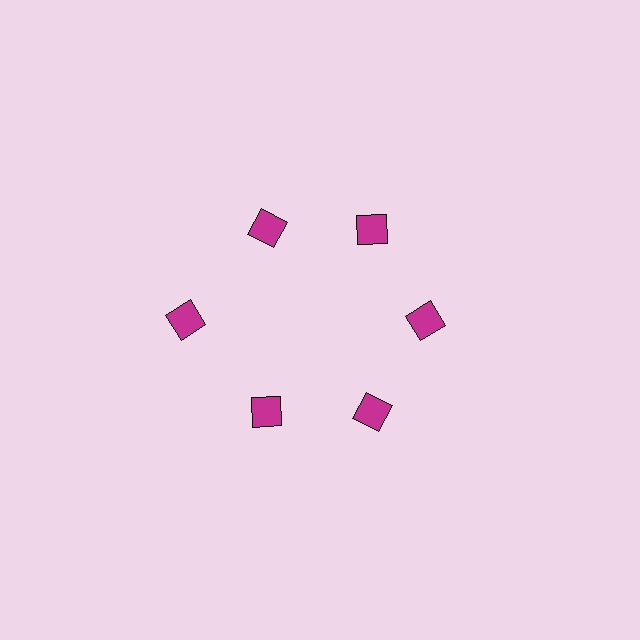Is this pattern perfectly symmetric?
No. The 6 magenta squares are arranged in a ring, but one element near the 9 o'clock position is pushed outward from the center, breaking the 6-fold rotational symmetry.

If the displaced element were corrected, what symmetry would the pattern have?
It would have 6-fold rotational symmetry — the pattern would map onto itself every 60 degrees.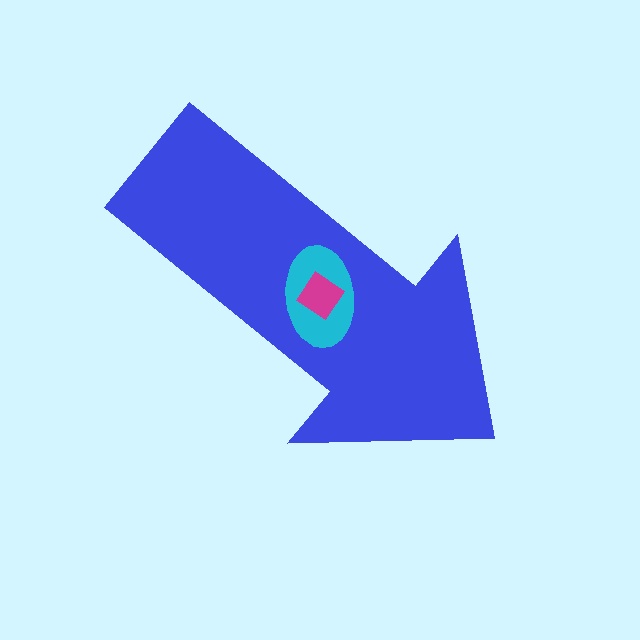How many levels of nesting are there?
3.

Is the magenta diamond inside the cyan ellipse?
Yes.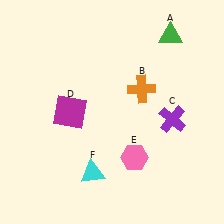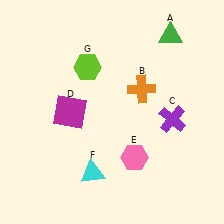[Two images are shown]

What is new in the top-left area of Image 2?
A lime hexagon (G) was added in the top-left area of Image 2.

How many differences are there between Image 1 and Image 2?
There is 1 difference between the two images.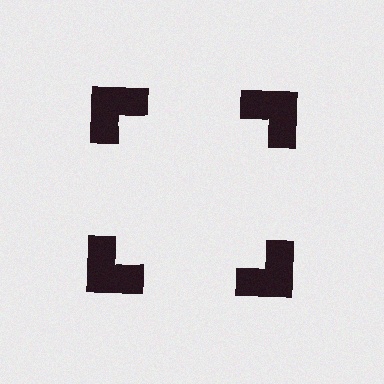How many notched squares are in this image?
There are 4 — one at each vertex of the illusory square.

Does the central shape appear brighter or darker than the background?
It typically appears slightly brighter than the background, even though no actual brightness change is drawn.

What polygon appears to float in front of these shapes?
An illusory square — its edges are inferred from the aligned wedge cuts in the notched squares, not physically drawn.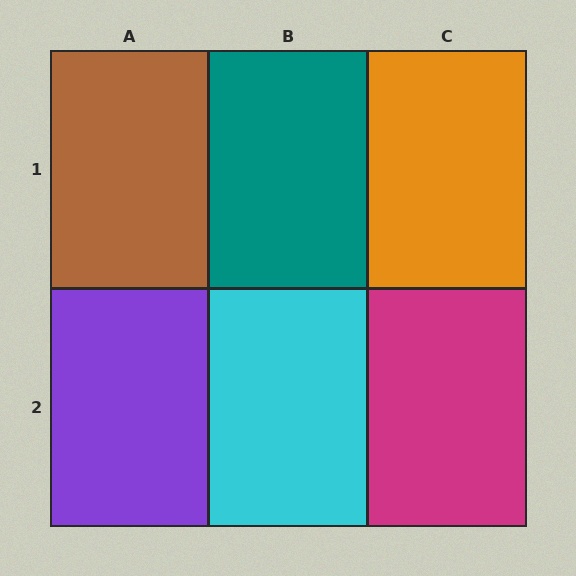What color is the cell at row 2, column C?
Magenta.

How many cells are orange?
1 cell is orange.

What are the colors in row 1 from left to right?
Brown, teal, orange.